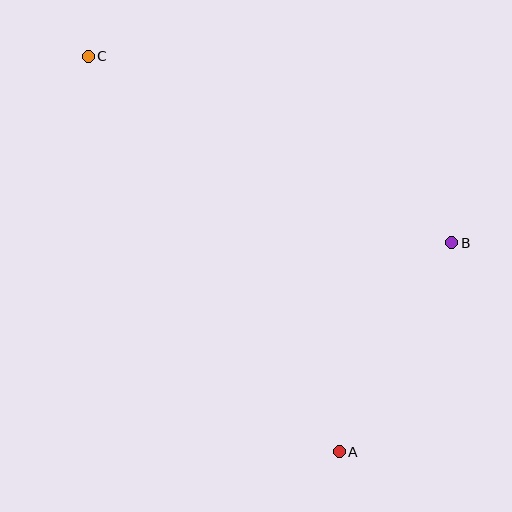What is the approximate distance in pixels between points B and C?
The distance between B and C is approximately 409 pixels.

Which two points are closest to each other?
Points A and B are closest to each other.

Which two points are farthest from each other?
Points A and C are farthest from each other.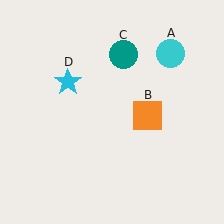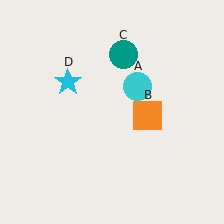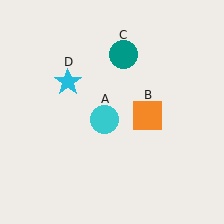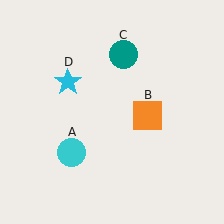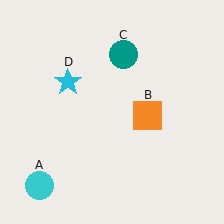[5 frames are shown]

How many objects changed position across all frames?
1 object changed position: cyan circle (object A).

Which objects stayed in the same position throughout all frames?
Orange square (object B) and teal circle (object C) and cyan star (object D) remained stationary.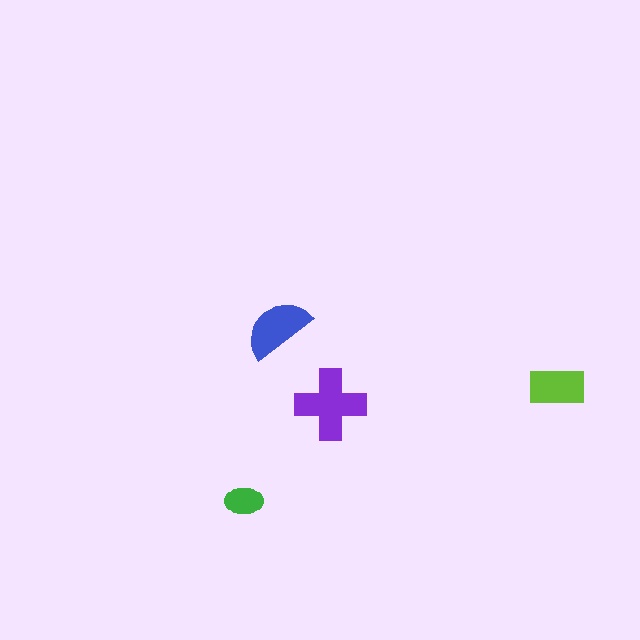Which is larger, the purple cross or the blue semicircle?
The purple cross.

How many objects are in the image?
There are 4 objects in the image.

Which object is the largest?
The purple cross.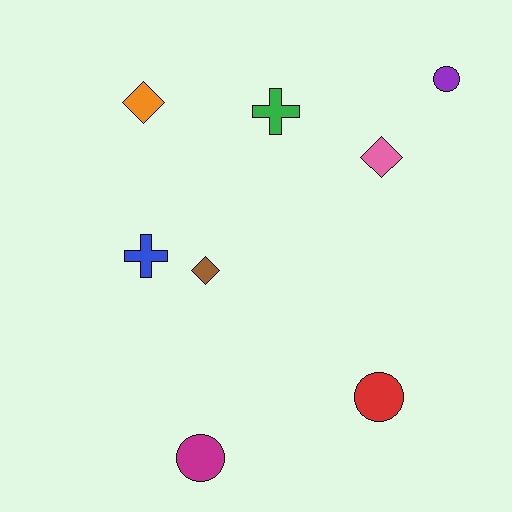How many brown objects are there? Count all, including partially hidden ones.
There is 1 brown object.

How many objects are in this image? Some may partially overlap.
There are 8 objects.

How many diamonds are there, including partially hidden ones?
There are 3 diamonds.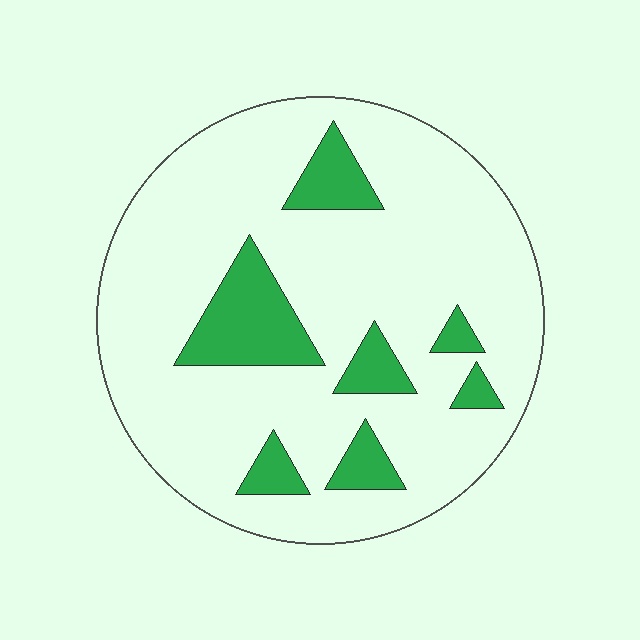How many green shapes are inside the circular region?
7.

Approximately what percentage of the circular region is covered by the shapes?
Approximately 15%.